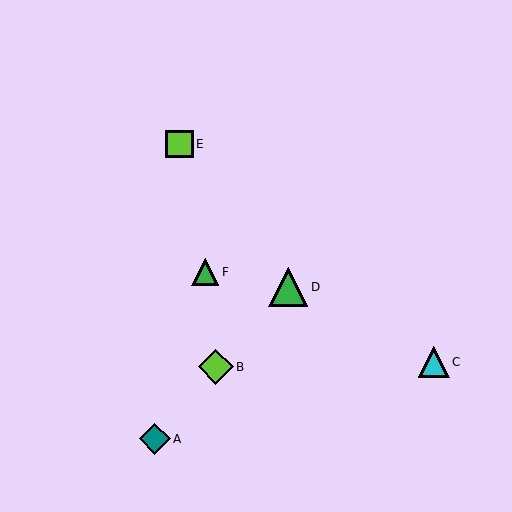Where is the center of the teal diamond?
The center of the teal diamond is at (155, 439).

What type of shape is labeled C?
Shape C is a cyan triangle.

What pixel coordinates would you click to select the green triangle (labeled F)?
Click at (205, 272) to select the green triangle F.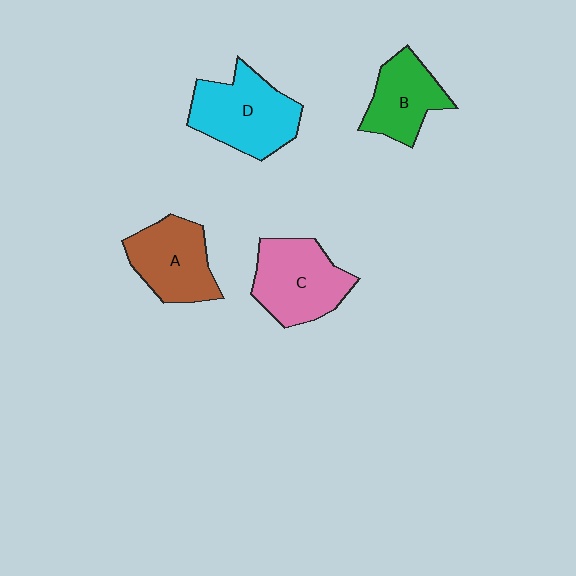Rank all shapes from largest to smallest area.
From largest to smallest: D (cyan), C (pink), A (brown), B (green).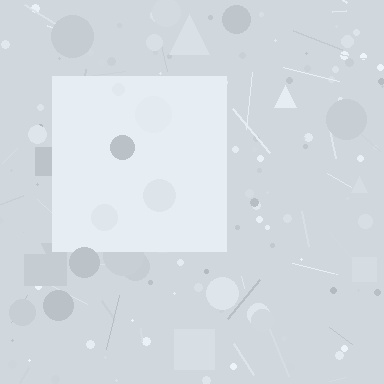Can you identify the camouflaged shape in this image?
The camouflaged shape is a square.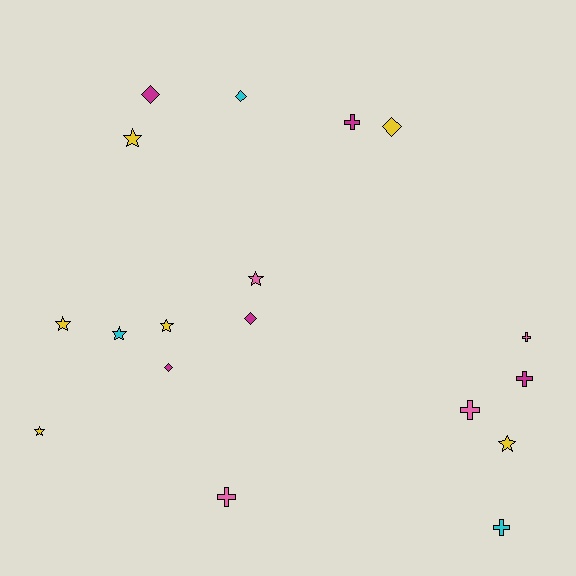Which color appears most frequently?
Yellow, with 6 objects.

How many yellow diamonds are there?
There is 1 yellow diamond.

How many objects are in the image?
There are 18 objects.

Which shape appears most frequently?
Star, with 7 objects.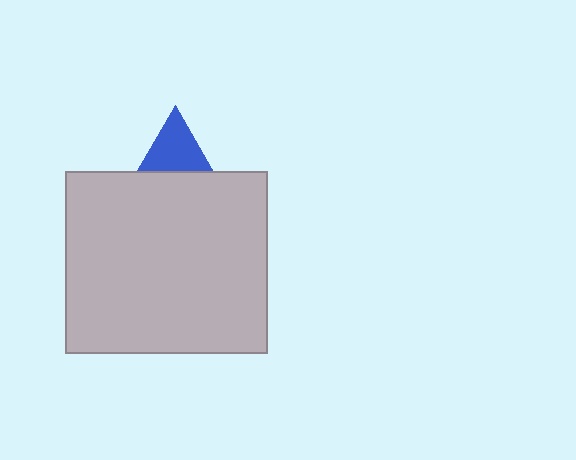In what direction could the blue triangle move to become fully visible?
The blue triangle could move up. That would shift it out from behind the light gray rectangle entirely.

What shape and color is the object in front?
The object in front is a light gray rectangle.